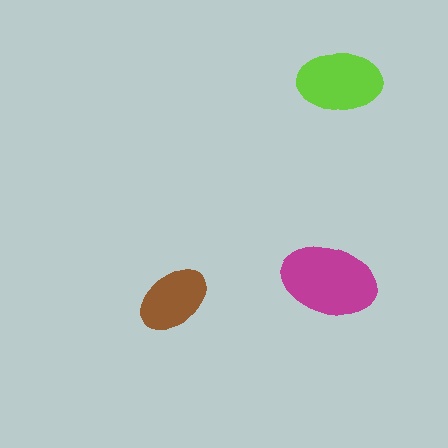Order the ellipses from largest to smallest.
the magenta one, the lime one, the brown one.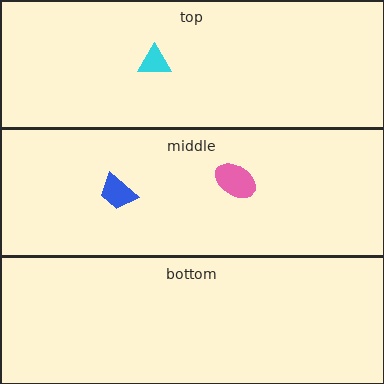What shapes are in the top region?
The cyan triangle.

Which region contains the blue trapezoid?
The middle region.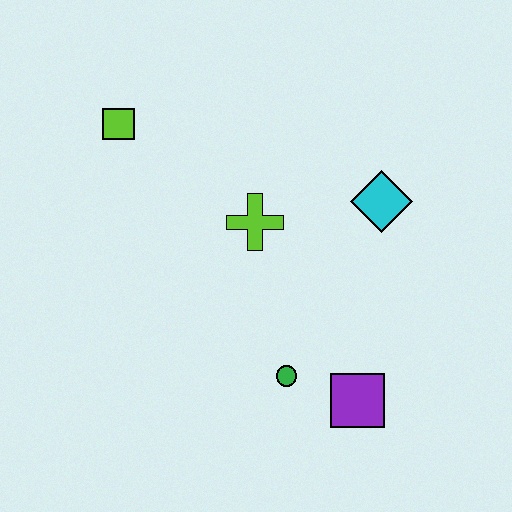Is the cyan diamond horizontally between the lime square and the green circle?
No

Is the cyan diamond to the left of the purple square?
No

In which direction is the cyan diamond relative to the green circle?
The cyan diamond is above the green circle.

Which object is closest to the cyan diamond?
The lime cross is closest to the cyan diamond.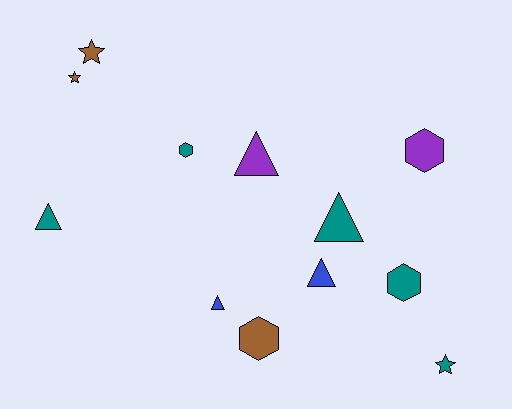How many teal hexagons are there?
There are 2 teal hexagons.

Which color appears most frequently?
Teal, with 5 objects.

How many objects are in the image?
There are 12 objects.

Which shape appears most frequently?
Triangle, with 5 objects.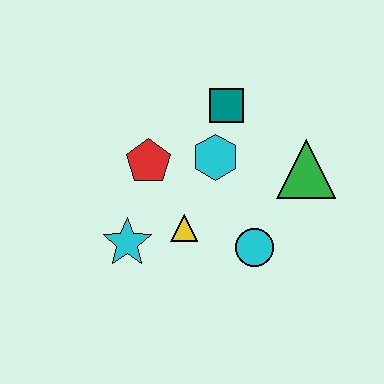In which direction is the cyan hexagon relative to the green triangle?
The cyan hexagon is to the left of the green triangle.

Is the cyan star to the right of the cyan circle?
No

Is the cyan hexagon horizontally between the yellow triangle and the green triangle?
Yes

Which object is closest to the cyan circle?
The yellow triangle is closest to the cyan circle.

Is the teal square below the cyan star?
No